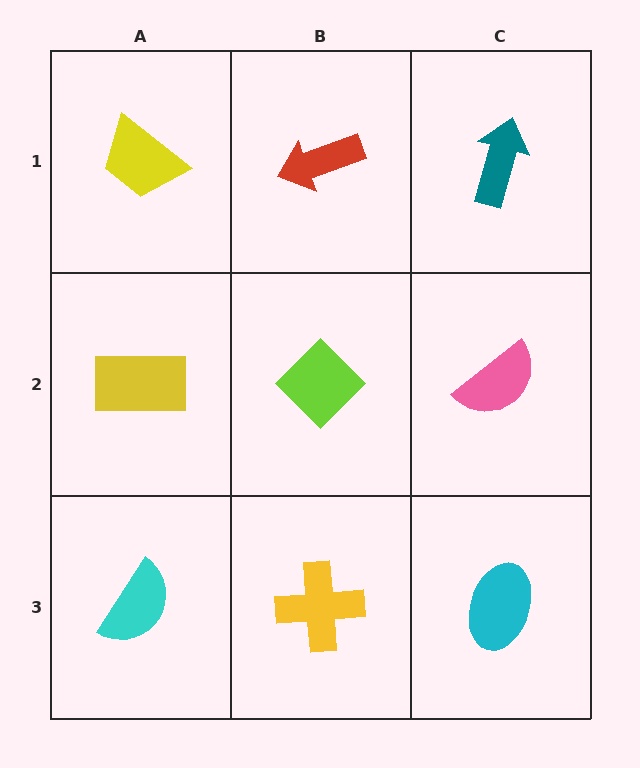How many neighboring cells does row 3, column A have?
2.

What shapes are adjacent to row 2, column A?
A yellow trapezoid (row 1, column A), a cyan semicircle (row 3, column A), a lime diamond (row 2, column B).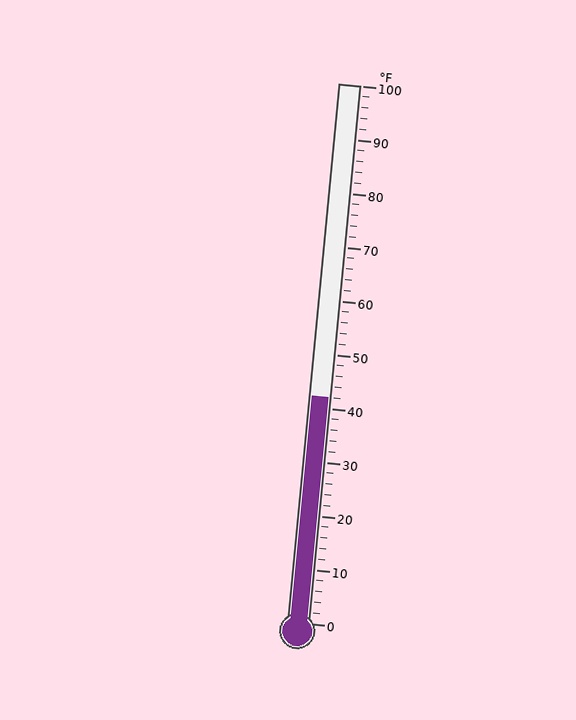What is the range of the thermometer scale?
The thermometer scale ranges from 0°F to 100°F.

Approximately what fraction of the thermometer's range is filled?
The thermometer is filled to approximately 40% of its range.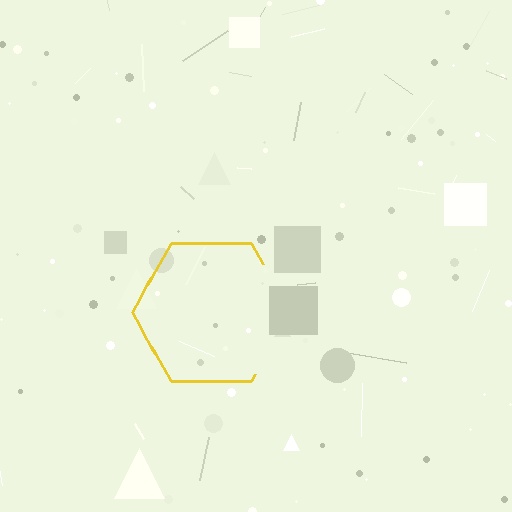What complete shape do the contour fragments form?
The contour fragments form a hexagon.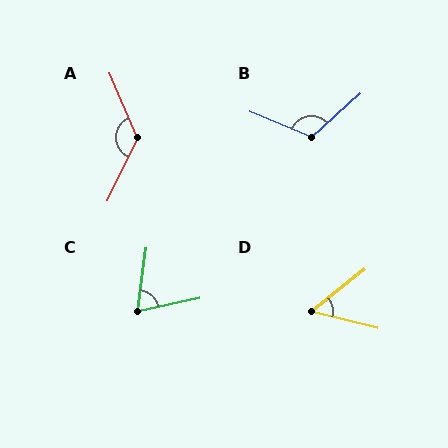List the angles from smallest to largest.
D (52°), C (70°), B (116°), A (131°).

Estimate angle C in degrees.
Approximately 70 degrees.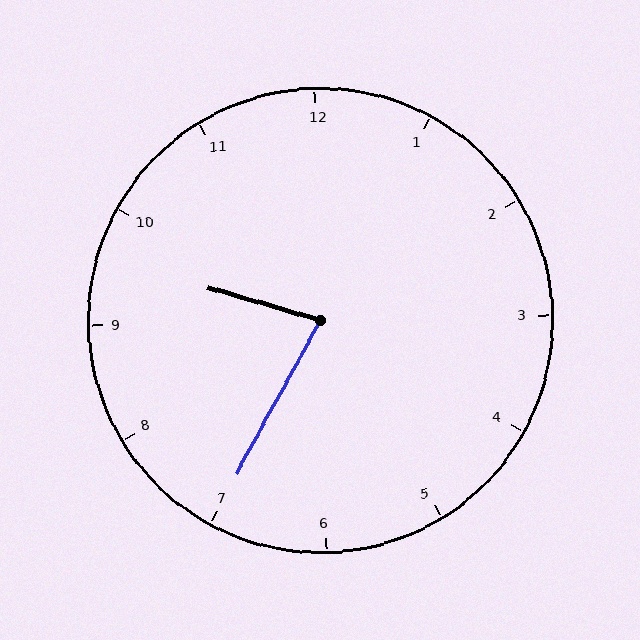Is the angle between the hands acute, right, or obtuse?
It is acute.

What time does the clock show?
9:35.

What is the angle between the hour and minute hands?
Approximately 78 degrees.